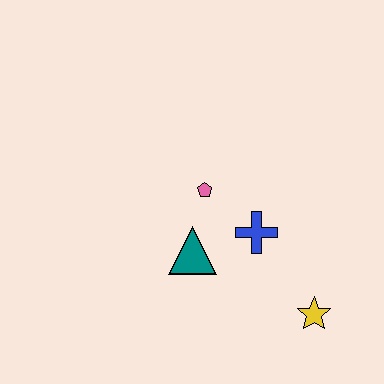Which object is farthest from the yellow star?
The pink pentagon is farthest from the yellow star.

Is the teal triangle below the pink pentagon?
Yes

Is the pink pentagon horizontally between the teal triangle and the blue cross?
Yes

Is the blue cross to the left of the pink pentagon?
No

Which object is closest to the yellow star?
The blue cross is closest to the yellow star.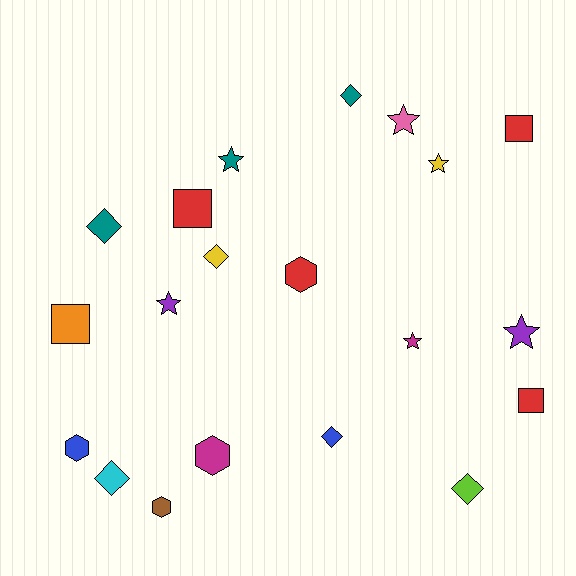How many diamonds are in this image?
There are 6 diamonds.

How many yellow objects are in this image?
There are 2 yellow objects.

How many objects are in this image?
There are 20 objects.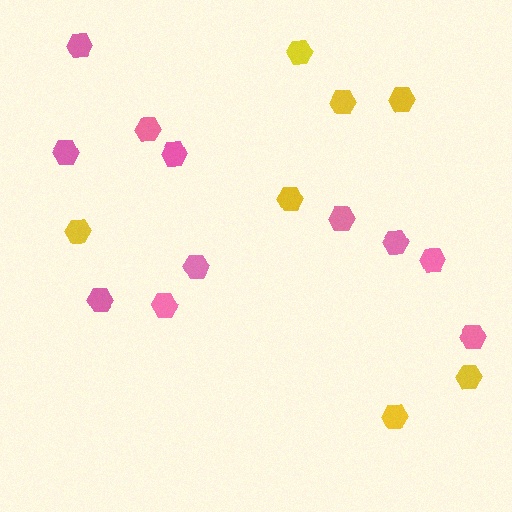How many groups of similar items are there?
There are 2 groups: one group of pink hexagons (11) and one group of yellow hexagons (7).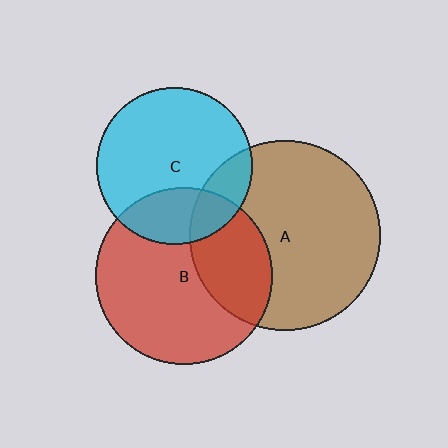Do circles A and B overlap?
Yes.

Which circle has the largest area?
Circle A (brown).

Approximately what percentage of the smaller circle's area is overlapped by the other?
Approximately 30%.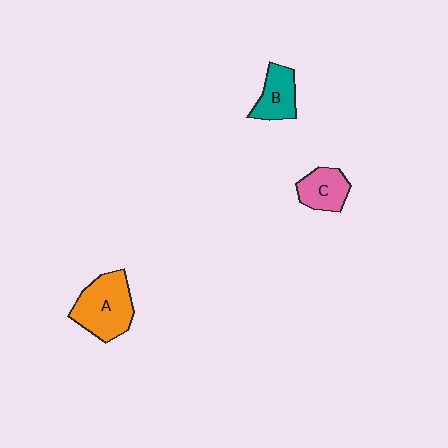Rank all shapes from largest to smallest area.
From largest to smallest: A (orange), B (teal), C (pink).